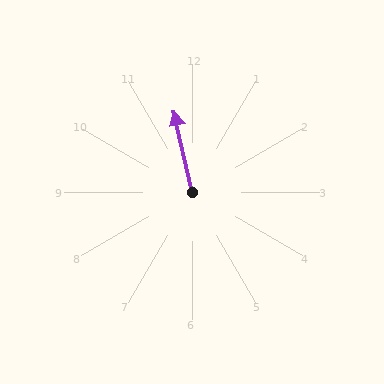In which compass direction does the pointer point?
North.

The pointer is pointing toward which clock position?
Roughly 12 o'clock.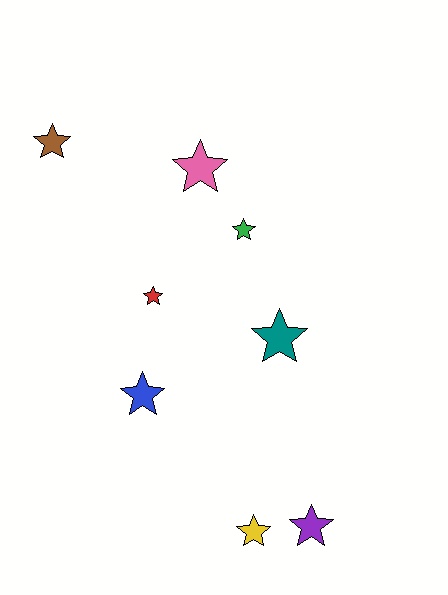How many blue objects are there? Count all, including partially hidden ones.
There is 1 blue object.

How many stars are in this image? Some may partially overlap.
There are 8 stars.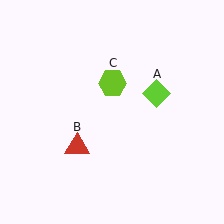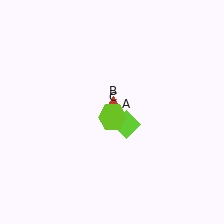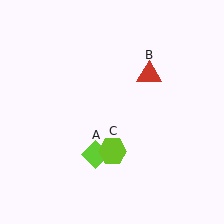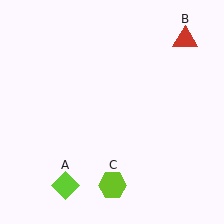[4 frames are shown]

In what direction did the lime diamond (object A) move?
The lime diamond (object A) moved down and to the left.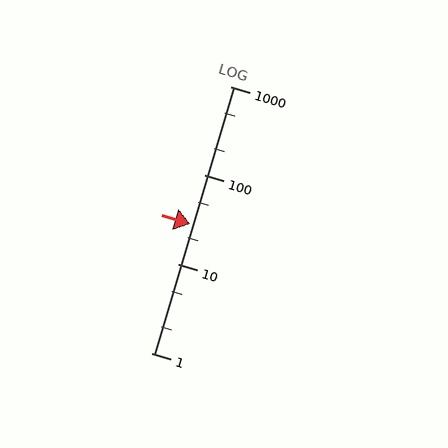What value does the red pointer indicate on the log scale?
The pointer indicates approximately 28.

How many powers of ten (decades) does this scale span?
The scale spans 3 decades, from 1 to 1000.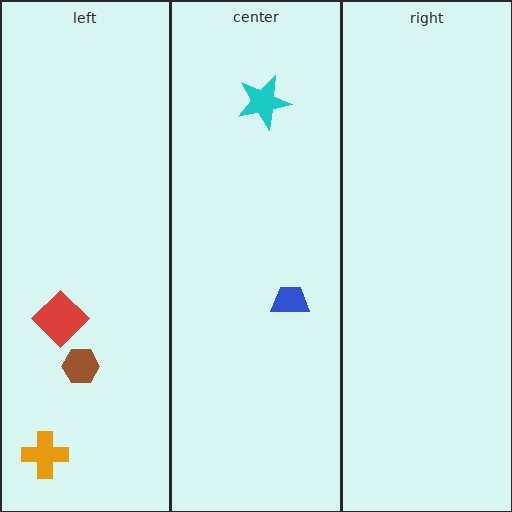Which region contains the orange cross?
The left region.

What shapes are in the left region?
The red diamond, the brown hexagon, the orange cross.